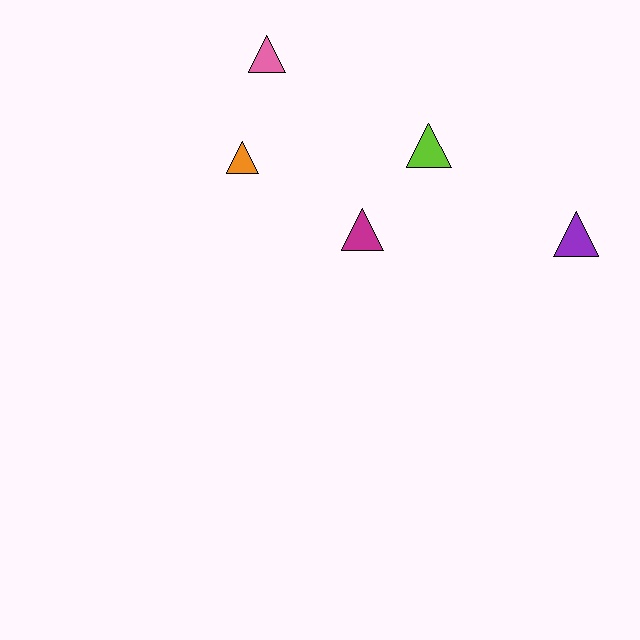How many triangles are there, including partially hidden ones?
There are 5 triangles.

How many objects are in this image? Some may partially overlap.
There are 5 objects.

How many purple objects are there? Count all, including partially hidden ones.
There is 1 purple object.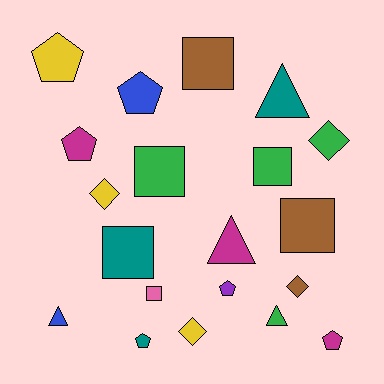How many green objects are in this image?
There are 4 green objects.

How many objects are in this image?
There are 20 objects.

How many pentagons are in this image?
There are 6 pentagons.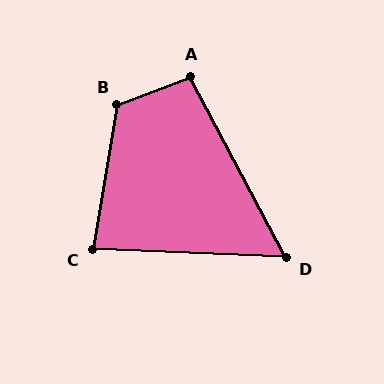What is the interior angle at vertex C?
Approximately 83 degrees (acute).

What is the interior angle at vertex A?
Approximately 97 degrees (obtuse).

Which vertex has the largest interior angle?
B, at approximately 120 degrees.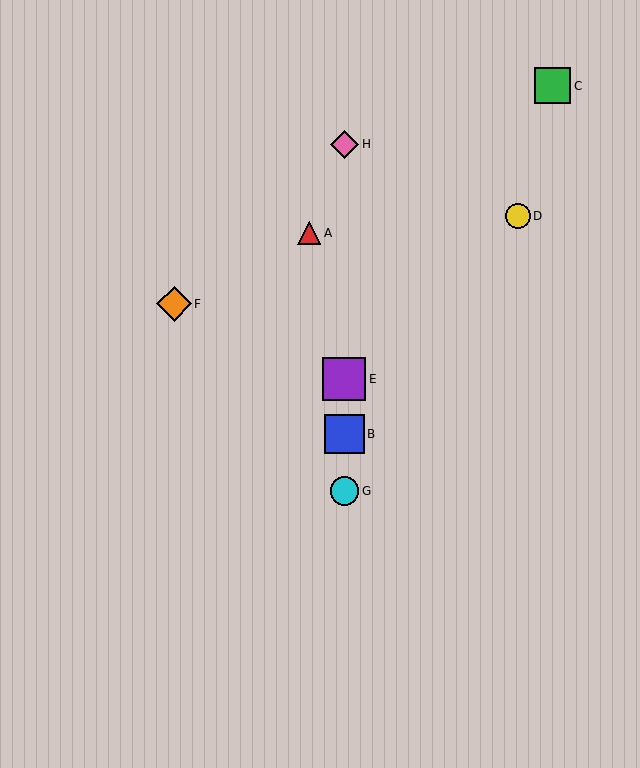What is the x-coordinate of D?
Object D is at x≈518.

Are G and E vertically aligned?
Yes, both are at x≈344.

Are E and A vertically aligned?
No, E is at x≈344 and A is at x≈309.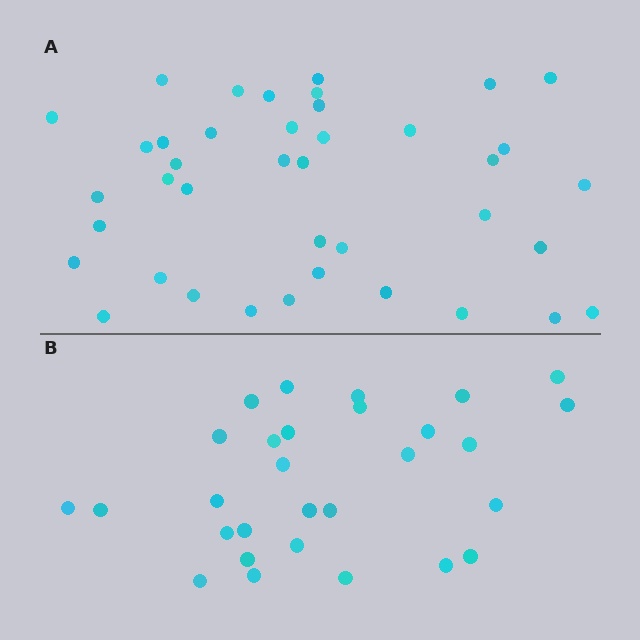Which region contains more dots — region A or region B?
Region A (the top region) has more dots.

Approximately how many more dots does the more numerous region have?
Region A has roughly 12 or so more dots than region B.